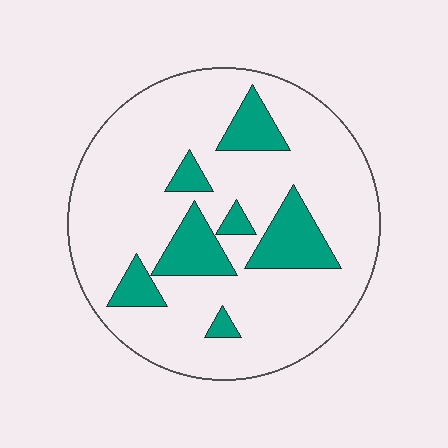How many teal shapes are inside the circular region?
7.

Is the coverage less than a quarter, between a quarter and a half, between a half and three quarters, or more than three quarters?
Less than a quarter.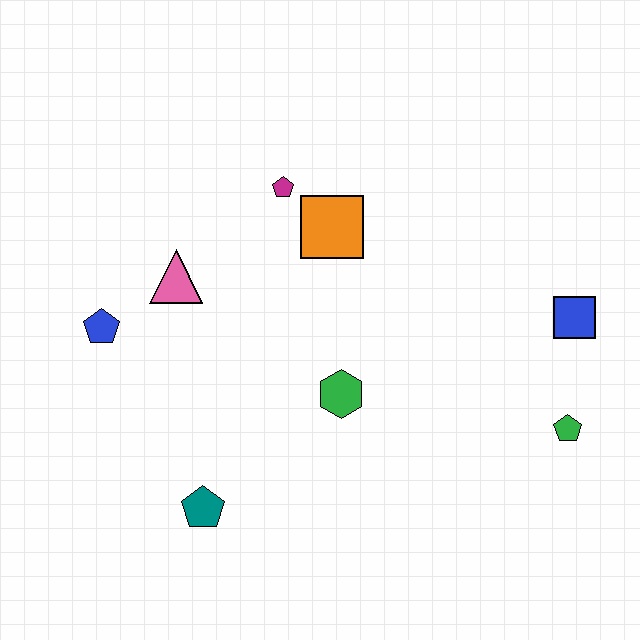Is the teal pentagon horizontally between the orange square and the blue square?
No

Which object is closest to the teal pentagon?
The green hexagon is closest to the teal pentagon.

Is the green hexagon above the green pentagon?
Yes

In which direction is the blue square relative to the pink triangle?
The blue square is to the right of the pink triangle.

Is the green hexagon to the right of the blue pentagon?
Yes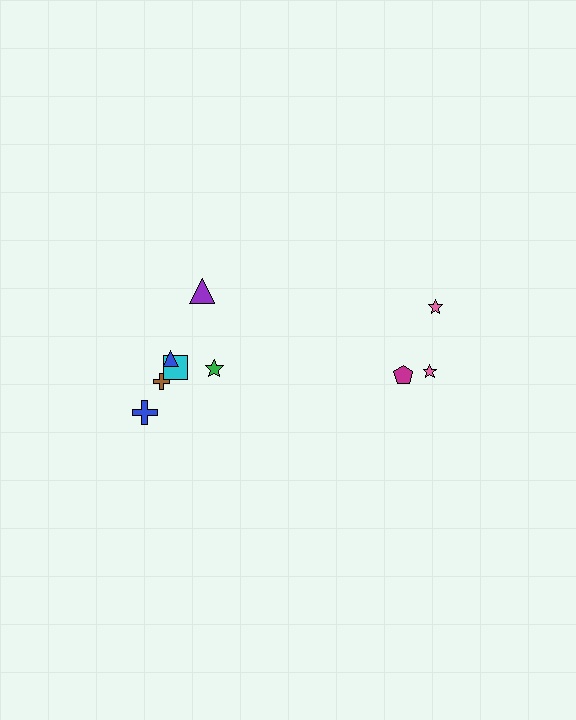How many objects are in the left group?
There are 6 objects.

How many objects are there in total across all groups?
There are 9 objects.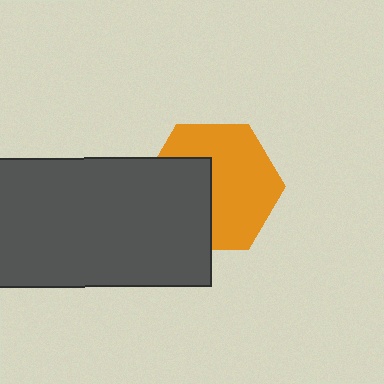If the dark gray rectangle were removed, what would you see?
You would see the complete orange hexagon.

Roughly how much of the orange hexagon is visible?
About half of it is visible (roughly 62%).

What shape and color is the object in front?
The object in front is a dark gray rectangle.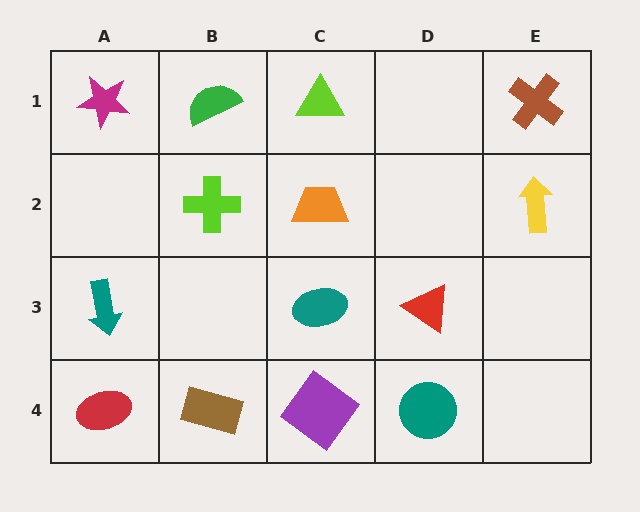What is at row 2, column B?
A lime cross.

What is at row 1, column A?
A magenta star.